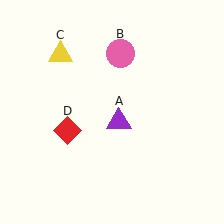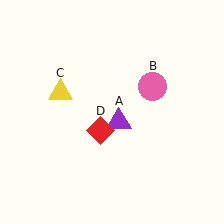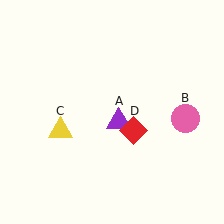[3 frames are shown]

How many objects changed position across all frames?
3 objects changed position: pink circle (object B), yellow triangle (object C), red diamond (object D).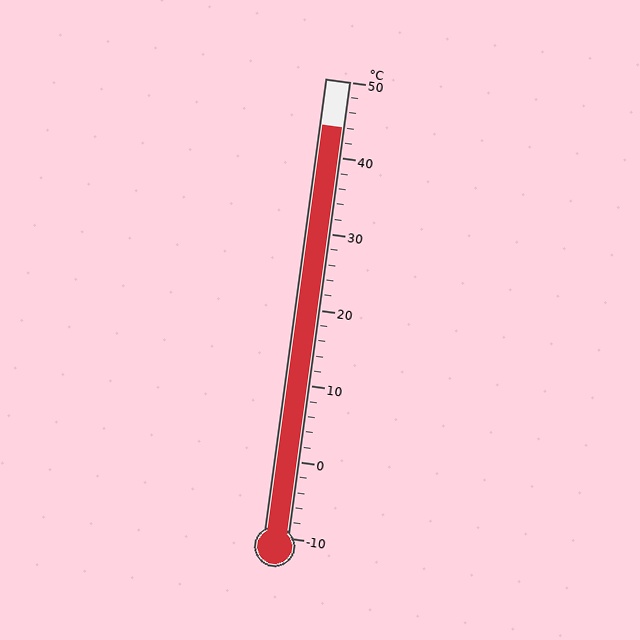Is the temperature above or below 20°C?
The temperature is above 20°C.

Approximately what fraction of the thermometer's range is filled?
The thermometer is filled to approximately 90% of its range.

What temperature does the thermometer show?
The thermometer shows approximately 44°C.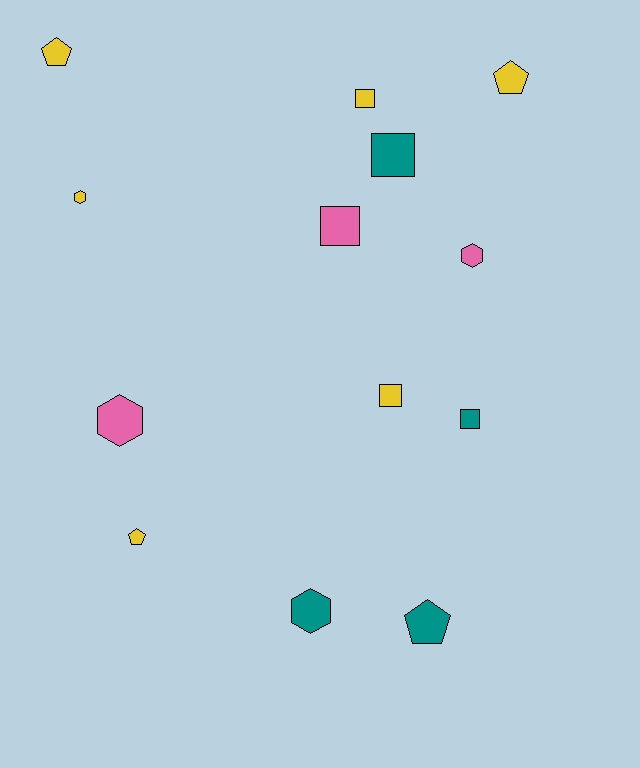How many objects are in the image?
There are 13 objects.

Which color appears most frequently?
Yellow, with 6 objects.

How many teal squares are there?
There are 2 teal squares.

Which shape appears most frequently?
Square, with 5 objects.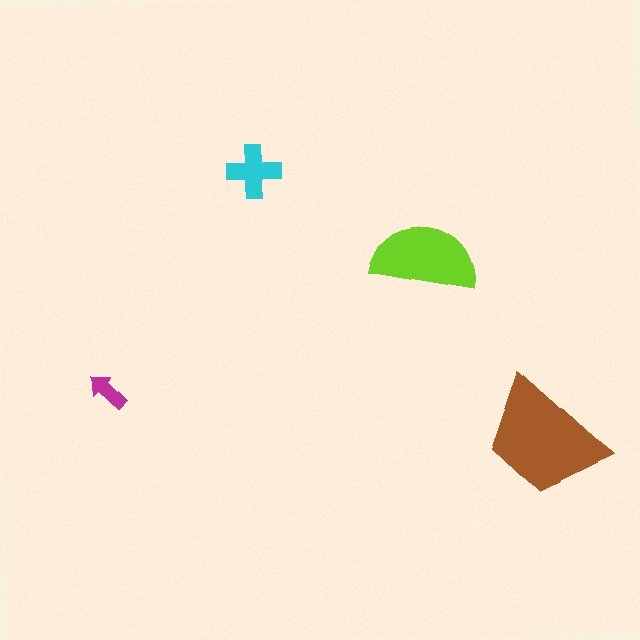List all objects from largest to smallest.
The brown trapezoid, the lime semicircle, the cyan cross, the magenta arrow.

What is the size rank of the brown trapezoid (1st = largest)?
1st.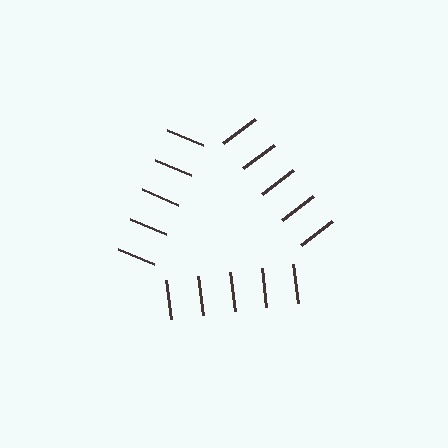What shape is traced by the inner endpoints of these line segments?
An illusory triangle — the line segments terminate on its edges but no continuous stroke is drawn.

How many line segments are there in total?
15 — 5 along each of the 3 edges.